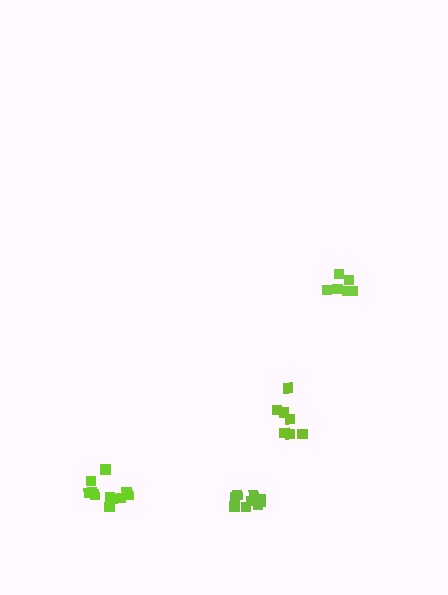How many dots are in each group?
Group 1: 7 dots, Group 2: 9 dots, Group 3: 7 dots, Group 4: 11 dots (34 total).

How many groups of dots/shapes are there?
There are 4 groups.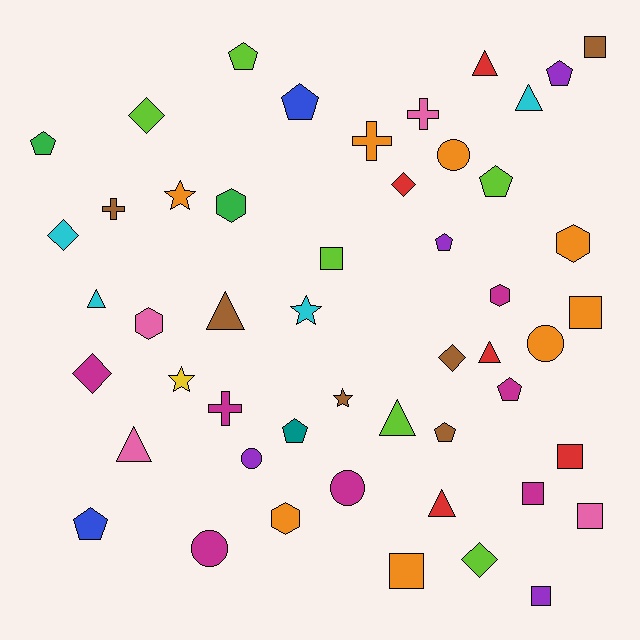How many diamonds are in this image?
There are 6 diamonds.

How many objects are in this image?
There are 50 objects.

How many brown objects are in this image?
There are 6 brown objects.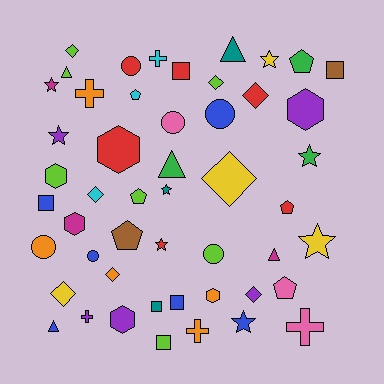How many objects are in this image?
There are 50 objects.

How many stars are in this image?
There are 8 stars.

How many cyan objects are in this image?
There are 3 cyan objects.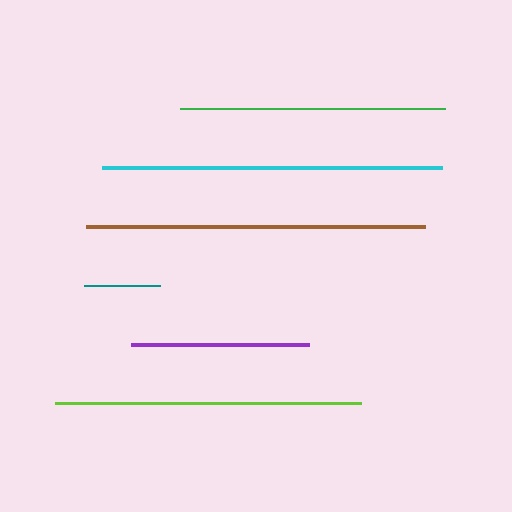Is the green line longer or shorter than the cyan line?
The cyan line is longer than the green line.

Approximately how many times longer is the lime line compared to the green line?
The lime line is approximately 1.2 times the length of the green line.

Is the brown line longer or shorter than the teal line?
The brown line is longer than the teal line.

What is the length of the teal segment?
The teal segment is approximately 77 pixels long.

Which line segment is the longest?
The cyan line is the longest at approximately 340 pixels.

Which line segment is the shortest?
The teal line is the shortest at approximately 77 pixels.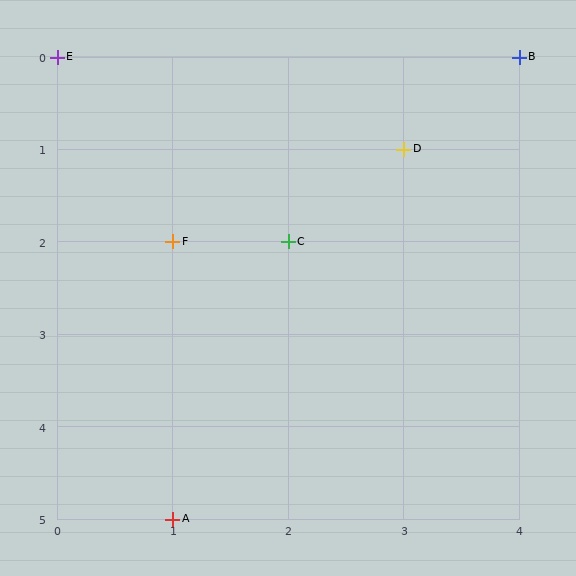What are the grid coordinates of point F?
Point F is at grid coordinates (1, 2).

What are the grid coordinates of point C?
Point C is at grid coordinates (2, 2).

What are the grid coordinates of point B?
Point B is at grid coordinates (4, 0).